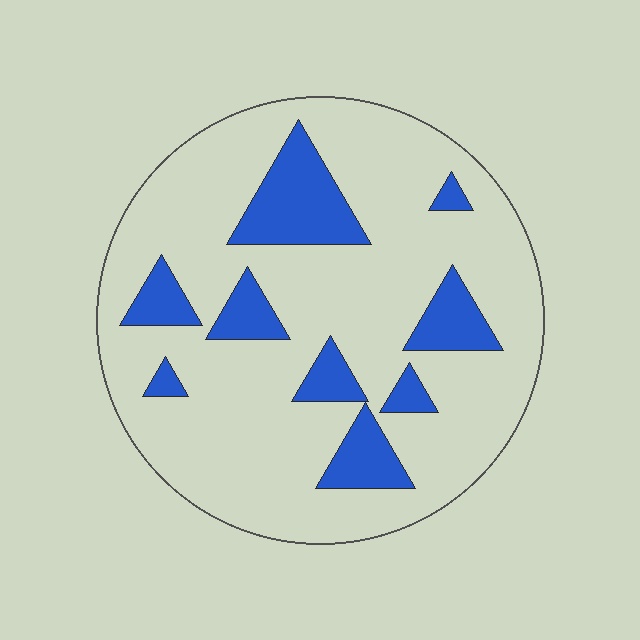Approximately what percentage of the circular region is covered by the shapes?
Approximately 20%.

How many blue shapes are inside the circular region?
9.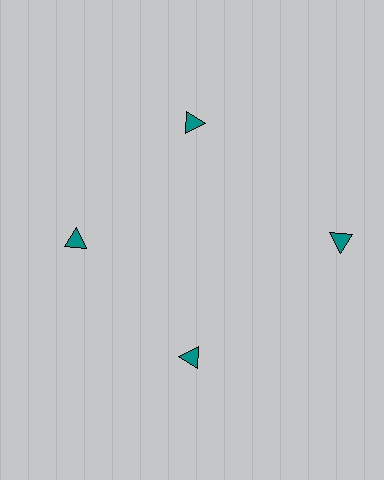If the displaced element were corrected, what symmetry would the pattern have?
It would have 4-fold rotational symmetry — the pattern would map onto itself every 90 degrees.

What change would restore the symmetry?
The symmetry would be restored by moving it inward, back onto the ring so that all 4 triangles sit at equal angles and equal distance from the center.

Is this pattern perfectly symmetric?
No. The 4 teal triangles are arranged in a ring, but one element near the 3 o'clock position is pushed outward from the center, breaking the 4-fold rotational symmetry.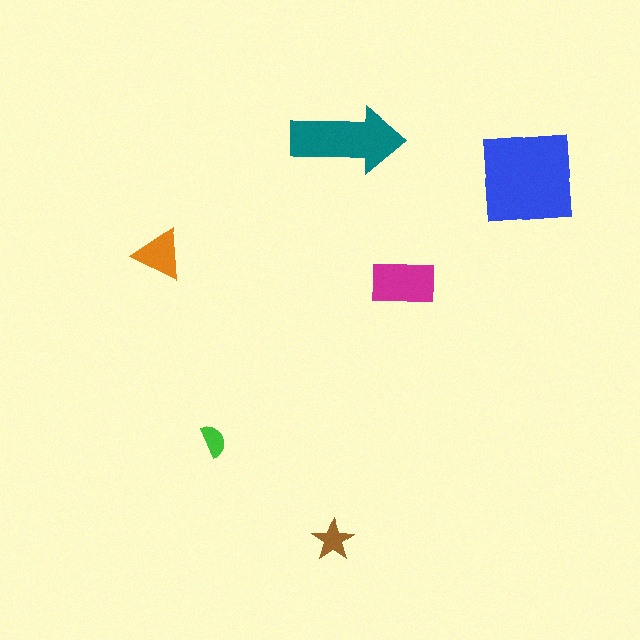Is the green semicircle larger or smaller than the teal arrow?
Smaller.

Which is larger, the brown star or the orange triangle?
The orange triangle.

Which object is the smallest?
The green semicircle.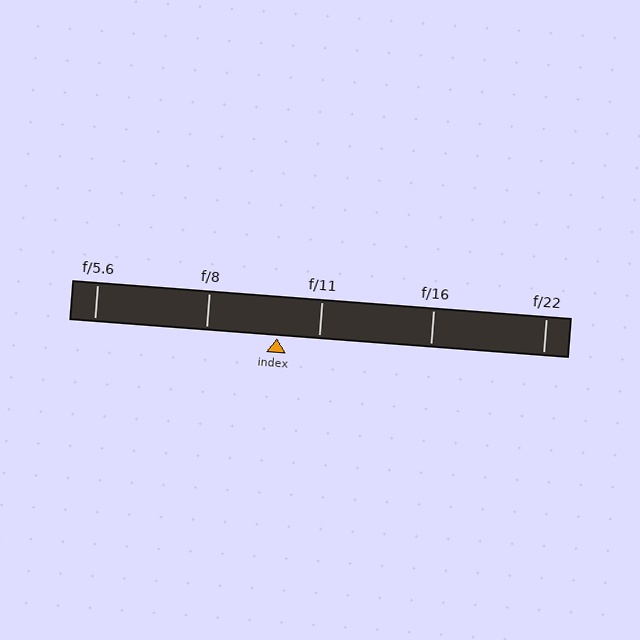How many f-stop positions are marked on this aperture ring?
There are 5 f-stop positions marked.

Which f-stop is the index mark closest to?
The index mark is closest to f/11.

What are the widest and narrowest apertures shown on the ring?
The widest aperture shown is f/5.6 and the narrowest is f/22.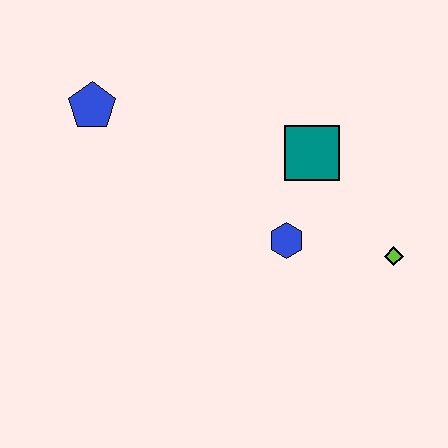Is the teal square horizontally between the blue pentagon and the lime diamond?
Yes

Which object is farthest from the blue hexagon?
The blue pentagon is farthest from the blue hexagon.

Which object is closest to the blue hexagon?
The teal square is closest to the blue hexagon.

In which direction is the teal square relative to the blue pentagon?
The teal square is to the right of the blue pentagon.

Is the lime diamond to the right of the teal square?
Yes